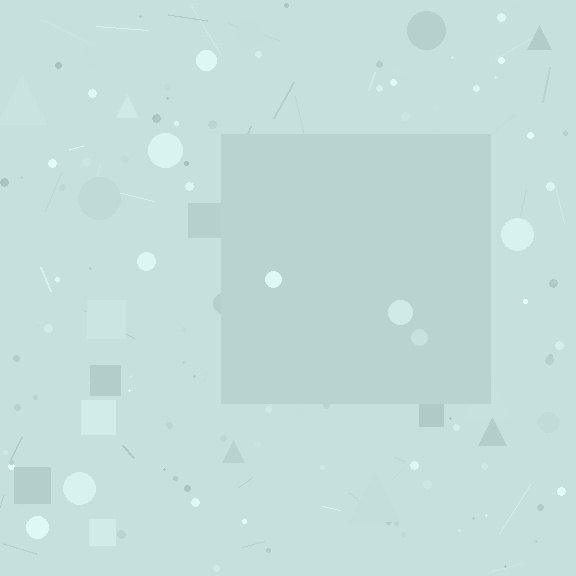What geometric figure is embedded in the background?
A square is embedded in the background.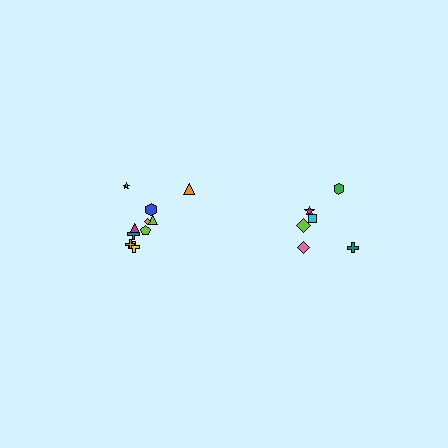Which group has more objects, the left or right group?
The left group.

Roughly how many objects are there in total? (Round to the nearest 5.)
Roughly 15 objects in total.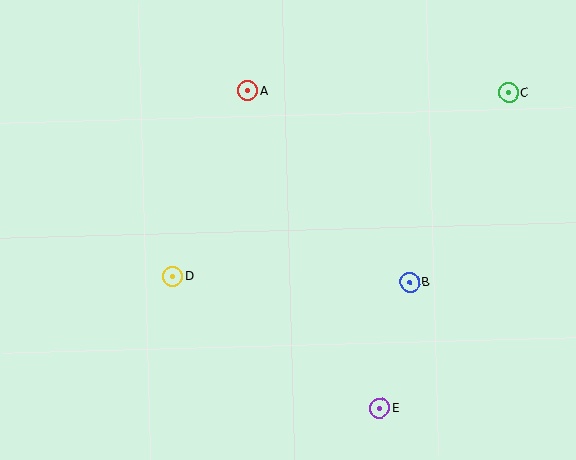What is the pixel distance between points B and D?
The distance between B and D is 237 pixels.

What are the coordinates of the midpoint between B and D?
The midpoint between B and D is at (291, 279).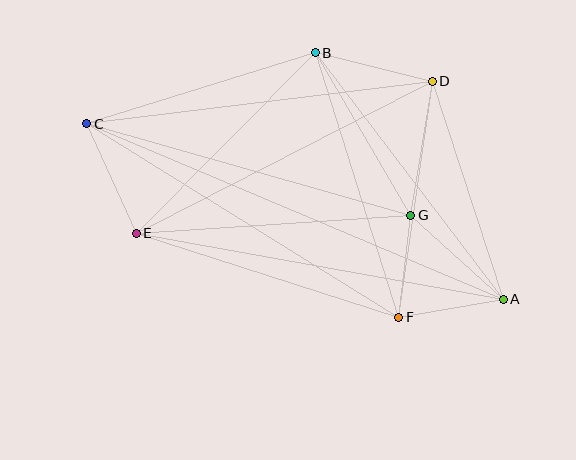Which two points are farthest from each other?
Points A and C are farthest from each other.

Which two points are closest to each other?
Points F and G are closest to each other.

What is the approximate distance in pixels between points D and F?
The distance between D and F is approximately 238 pixels.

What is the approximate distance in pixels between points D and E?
The distance between D and E is approximately 333 pixels.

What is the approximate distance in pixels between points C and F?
The distance between C and F is approximately 367 pixels.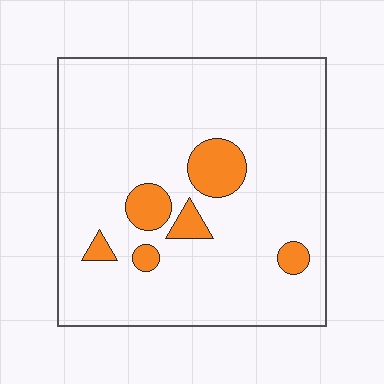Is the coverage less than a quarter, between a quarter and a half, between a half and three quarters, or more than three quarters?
Less than a quarter.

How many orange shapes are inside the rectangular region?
6.